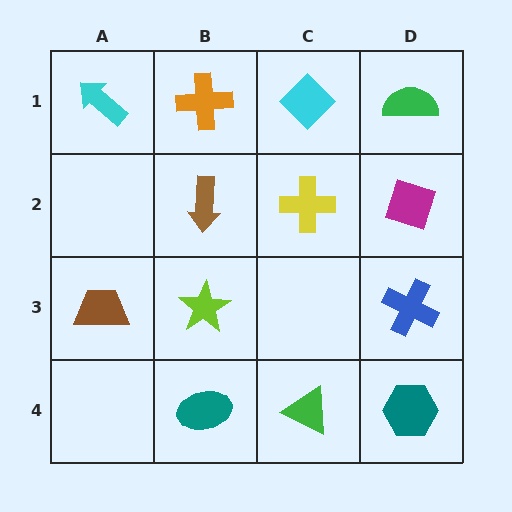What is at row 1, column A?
A cyan arrow.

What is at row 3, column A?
A brown trapezoid.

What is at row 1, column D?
A green semicircle.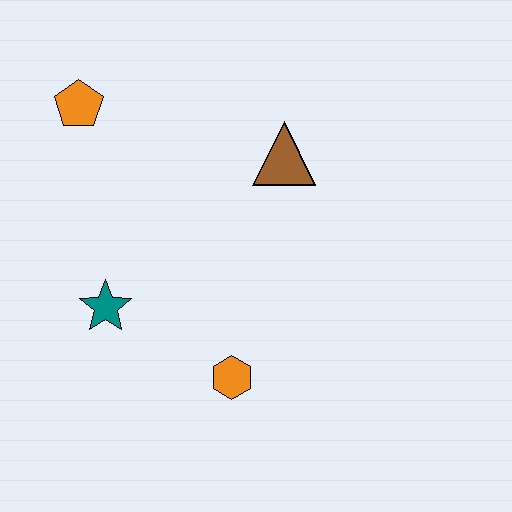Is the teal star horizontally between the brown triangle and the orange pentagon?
Yes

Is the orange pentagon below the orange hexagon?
No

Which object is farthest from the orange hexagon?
The orange pentagon is farthest from the orange hexagon.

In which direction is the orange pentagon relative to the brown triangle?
The orange pentagon is to the left of the brown triangle.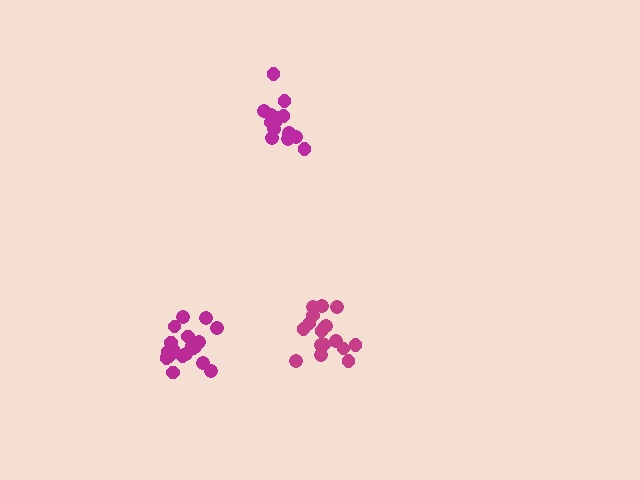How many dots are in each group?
Group 1: 17 dots, Group 2: 15 dots, Group 3: 19 dots (51 total).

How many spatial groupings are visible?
There are 3 spatial groupings.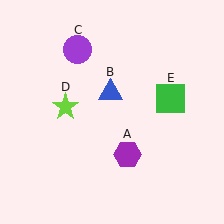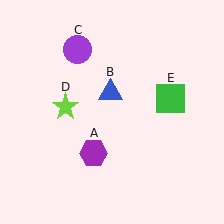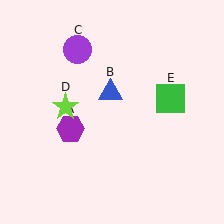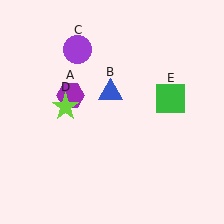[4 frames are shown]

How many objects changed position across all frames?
1 object changed position: purple hexagon (object A).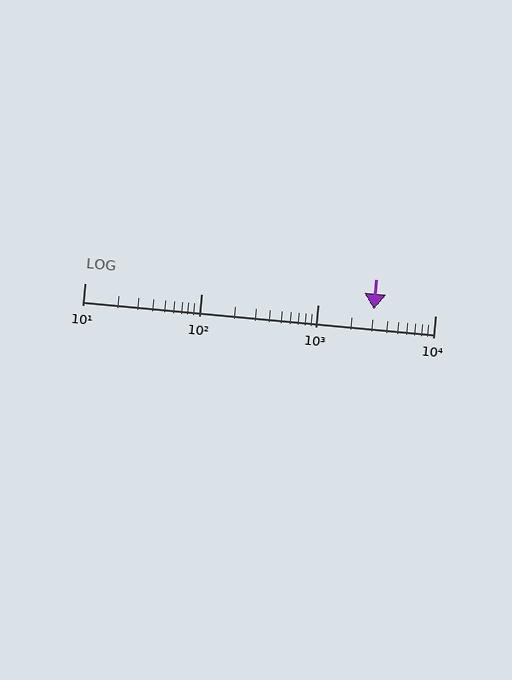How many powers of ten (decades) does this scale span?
The scale spans 3 decades, from 10 to 10000.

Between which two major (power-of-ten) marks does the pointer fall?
The pointer is between 1000 and 10000.